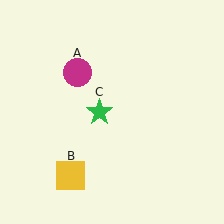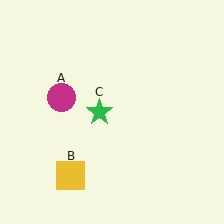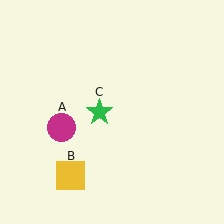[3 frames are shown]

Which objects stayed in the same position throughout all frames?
Yellow square (object B) and green star (object C) remained stationary.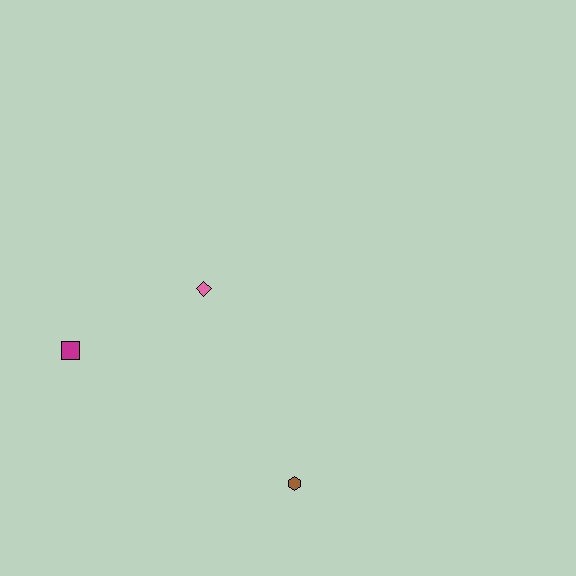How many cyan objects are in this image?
There are no cyan objects.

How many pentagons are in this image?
There are no pentagons.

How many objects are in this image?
There are 3 objects.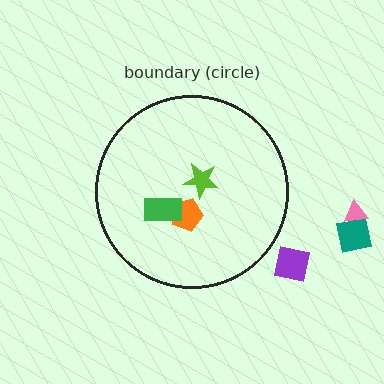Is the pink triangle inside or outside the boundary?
Outside.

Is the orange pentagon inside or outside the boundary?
Inside.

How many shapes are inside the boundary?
3 inside, 3 outside.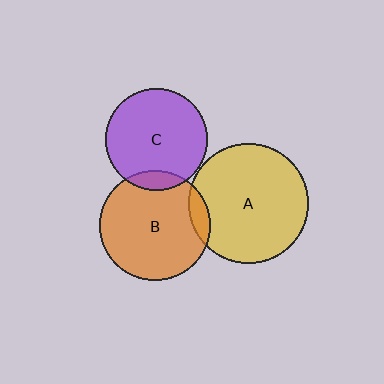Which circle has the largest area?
Circle A (yellow).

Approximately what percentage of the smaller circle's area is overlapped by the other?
Approximately 10%.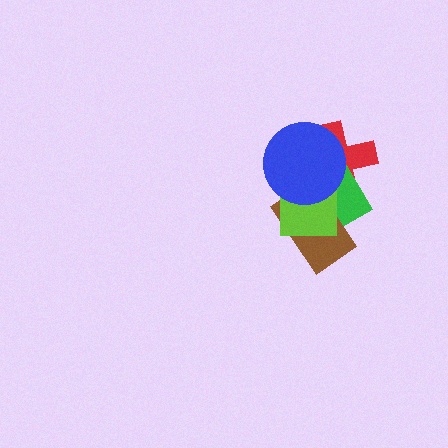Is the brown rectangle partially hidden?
Yes, it is partially covered by another shape.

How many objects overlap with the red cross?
4 objects overlap with the red cross.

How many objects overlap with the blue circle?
4 objects overlap with the blue circle.